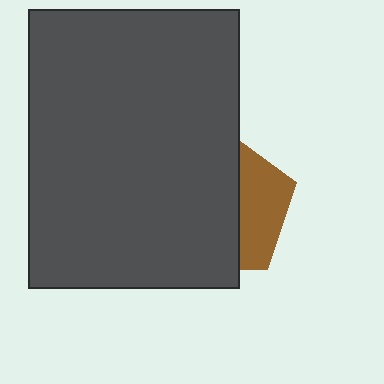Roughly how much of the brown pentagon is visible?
A small part of it is visible (roughly 34%).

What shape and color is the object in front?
The object in front is a dark gray rectangle.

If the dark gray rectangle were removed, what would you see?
You would see the complete brown pentagon.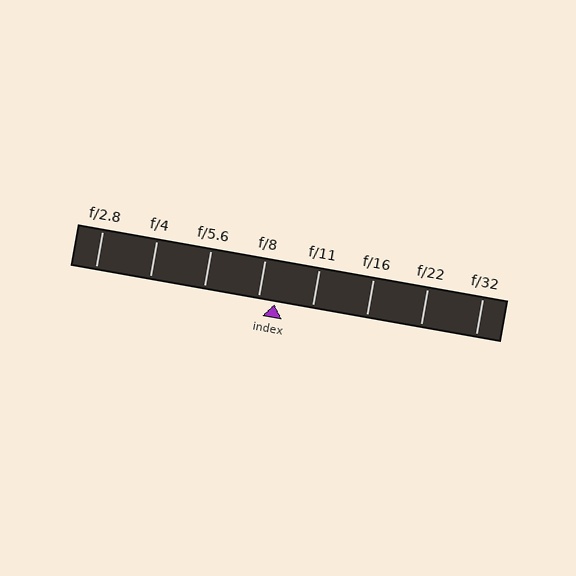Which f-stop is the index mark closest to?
The index mark is closest to f/8.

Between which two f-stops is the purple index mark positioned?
The index mark is between f/8 and f/11.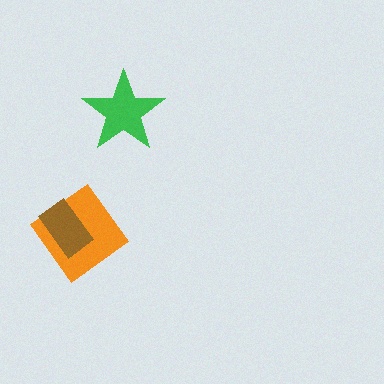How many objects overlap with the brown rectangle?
1 object overlaps with the brown rectangle.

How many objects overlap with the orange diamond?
1 object overlaps with the orange diamond.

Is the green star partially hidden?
No, no other shape covers it.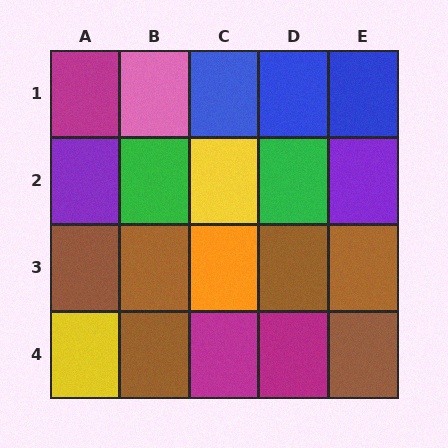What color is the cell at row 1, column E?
Blue.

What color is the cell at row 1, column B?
Pink.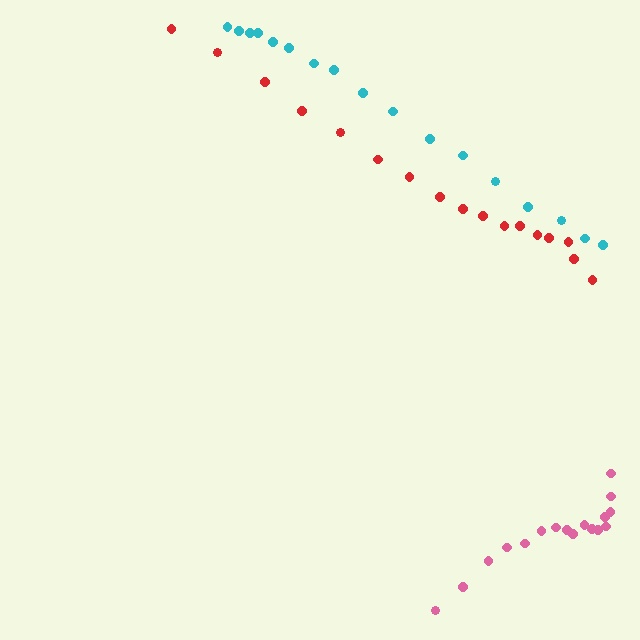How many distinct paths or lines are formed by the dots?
There are 3 distinct paths.